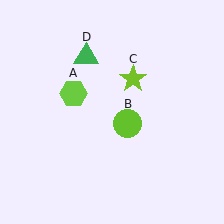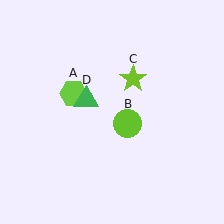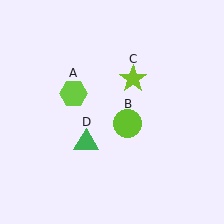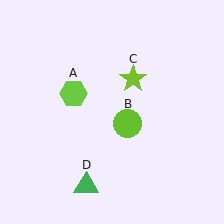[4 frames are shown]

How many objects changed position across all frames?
1 object changed position: green triangle (object D).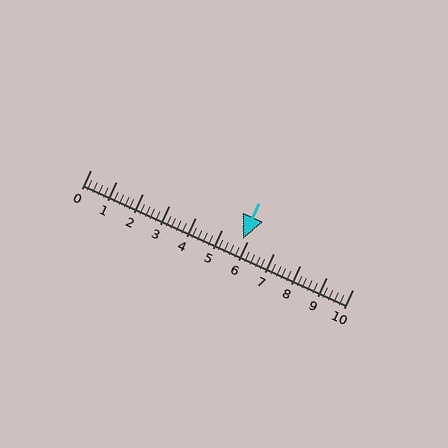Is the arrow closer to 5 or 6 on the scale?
The arrow is closer to 6.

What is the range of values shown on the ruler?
The ruler shows values from 0 to 10.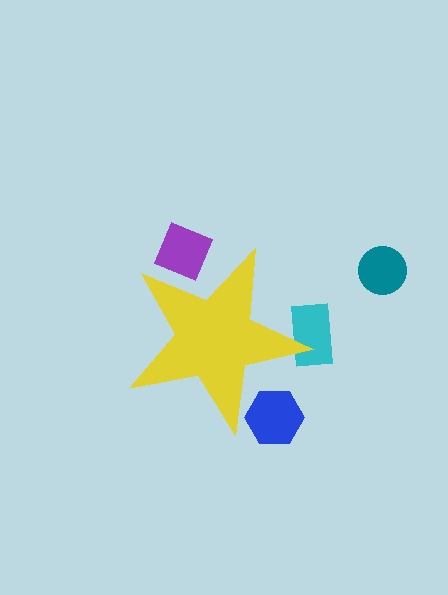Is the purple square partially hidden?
Yes, the purple square is partially hidden behind the yellow star.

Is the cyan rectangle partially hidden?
Yes, the cyan rectangle is partially hidden behind the yellow star.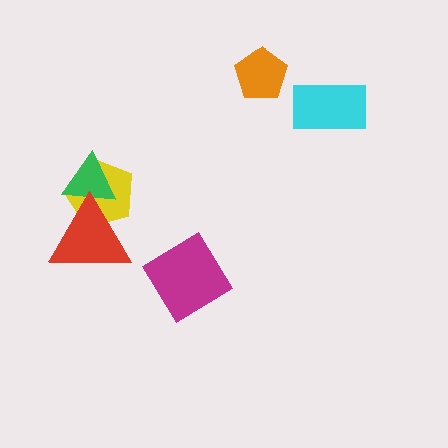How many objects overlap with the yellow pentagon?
2 objects overlap with the yellow pentagon.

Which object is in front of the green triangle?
The red triangle is in front of the green triangle.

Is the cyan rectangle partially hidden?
No, no other shape covers it.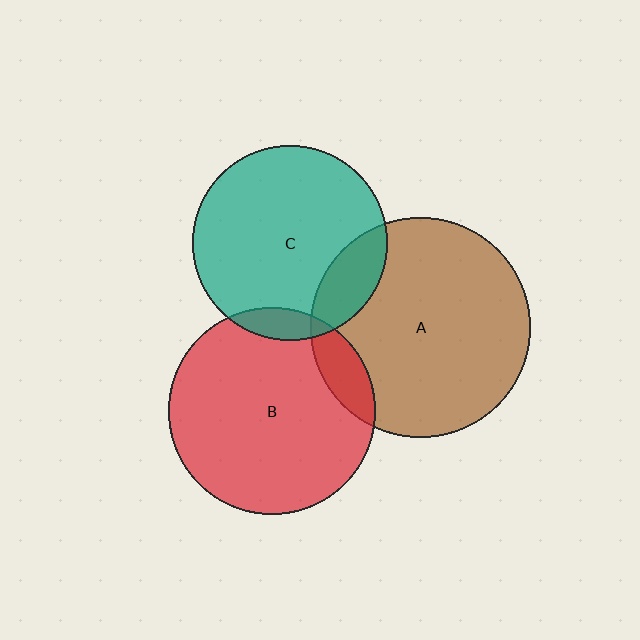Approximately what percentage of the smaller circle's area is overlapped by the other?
Approximately 10%.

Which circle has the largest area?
Circle A (brown).